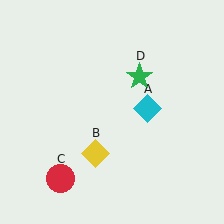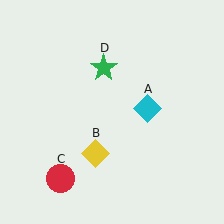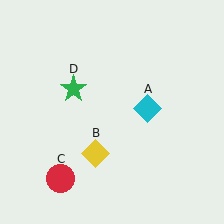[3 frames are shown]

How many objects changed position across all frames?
1 object changed position: green star (object D).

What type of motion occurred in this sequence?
The green star (object D) rotated counterclockwise around the center of the scene.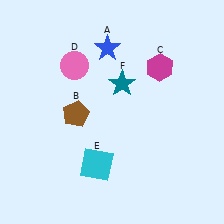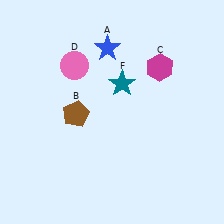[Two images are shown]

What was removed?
The cyan square (E) was removed in Image 2.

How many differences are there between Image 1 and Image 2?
There is 1 difference between the two images.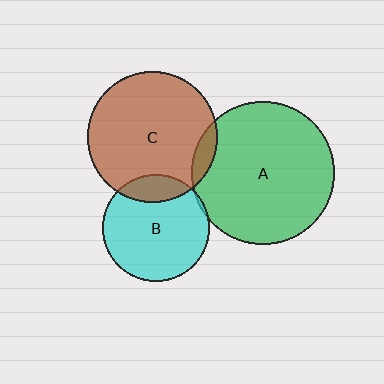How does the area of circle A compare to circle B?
Approximately 1.8 times.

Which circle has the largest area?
Circle A (green).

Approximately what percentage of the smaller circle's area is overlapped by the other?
Approximately 15%.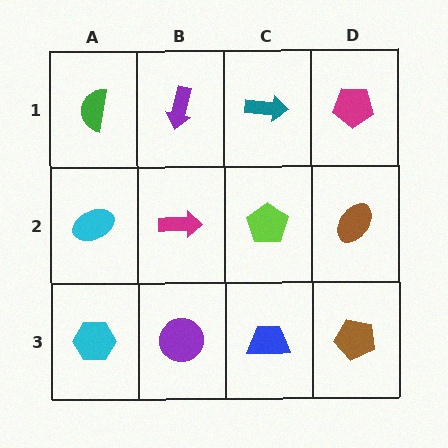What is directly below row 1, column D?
A brown ellipse.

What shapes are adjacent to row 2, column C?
A teal arrow (row 1, column C), a blue trapezoid (row 3, column C), a magenta arrow (row 2, column B), a brown ellipse (row 2, column D).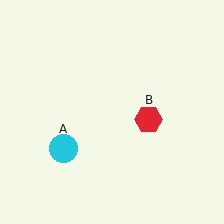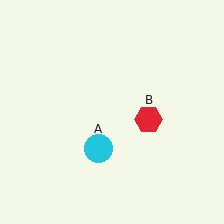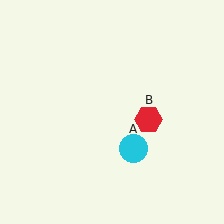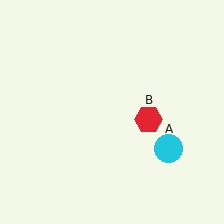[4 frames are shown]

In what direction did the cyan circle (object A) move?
The cyan circle (object A) moved right.